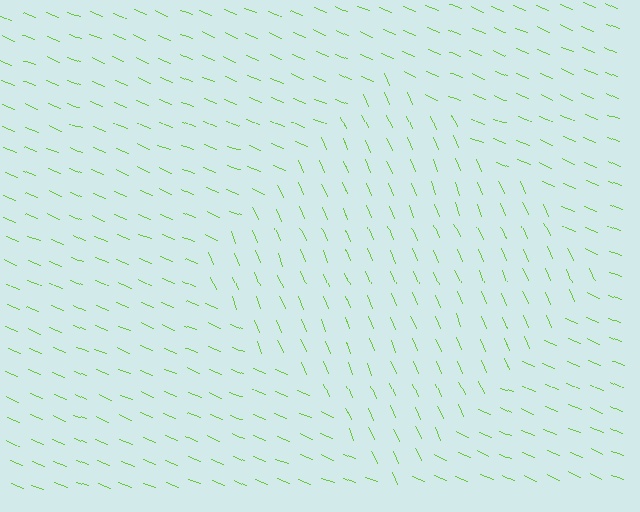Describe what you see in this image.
The image is filled with small lime line segments. A diamond region in the image has lines oriented differently from the surrounding lines, creating a visible texture boundary.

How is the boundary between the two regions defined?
The boundary is defined purely by a change in line orientation (approximately 45 degrees difference). All lines are the same color and thickness.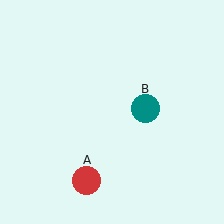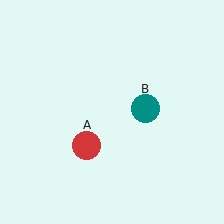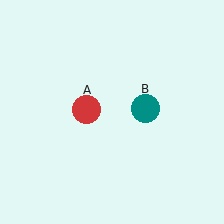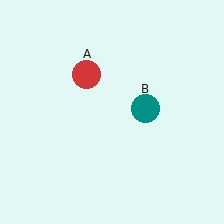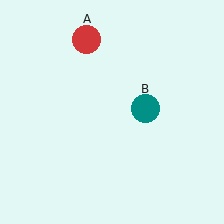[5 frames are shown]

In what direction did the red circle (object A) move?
The red circle (object A) moved up.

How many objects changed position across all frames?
1 object changed position: red circle (object A).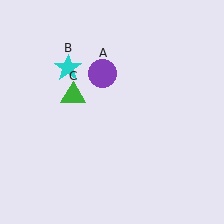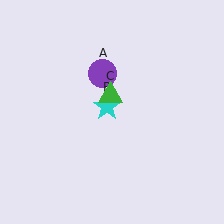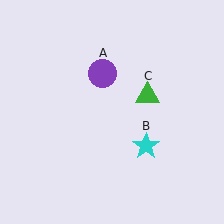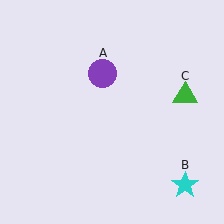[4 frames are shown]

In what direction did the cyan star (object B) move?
The cyan star (object B) moved down and to the right.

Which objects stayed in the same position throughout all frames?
Purple circle (object A) remained stationary.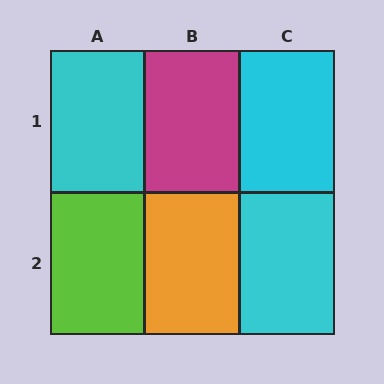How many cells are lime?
1 cell is lime.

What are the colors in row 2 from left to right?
Lime, orange, cyan.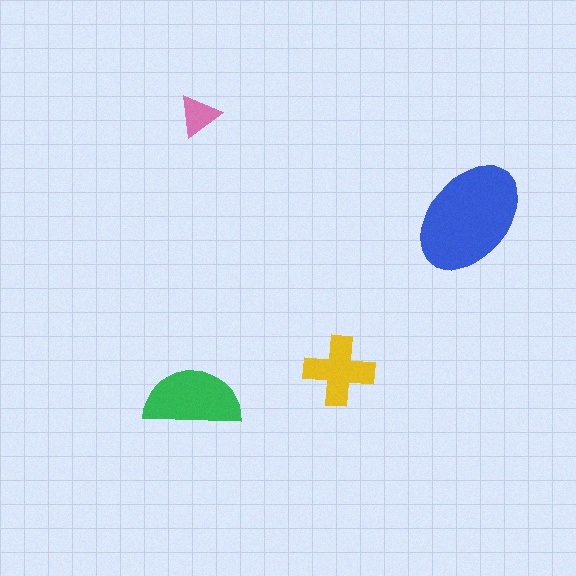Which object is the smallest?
The pink triangle.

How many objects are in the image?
There are 4 objects in the image.